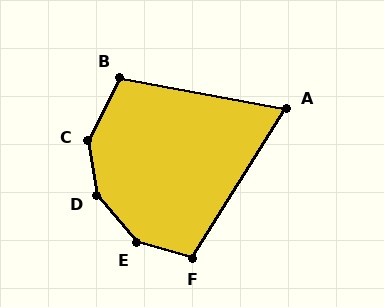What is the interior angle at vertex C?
Approximately 145 degrees (obtuse).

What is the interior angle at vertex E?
Approximately 147 degrees (obtuse).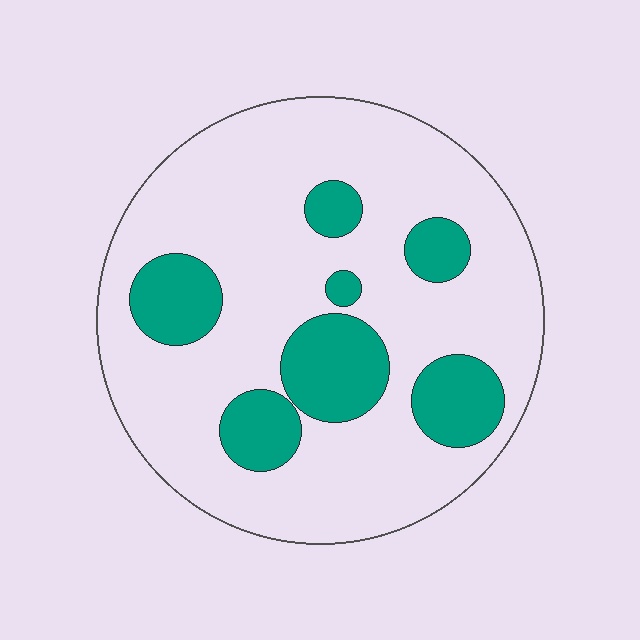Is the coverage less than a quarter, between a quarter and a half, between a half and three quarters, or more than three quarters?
Less than a quarter.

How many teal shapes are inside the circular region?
7.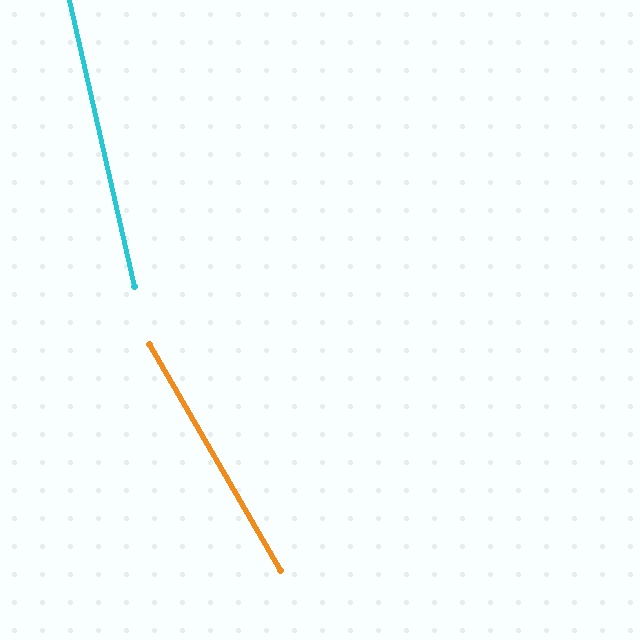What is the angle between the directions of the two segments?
Approximately 18 degrees.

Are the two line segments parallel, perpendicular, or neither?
Neither parallel nor perpendicular — they differ by about 18°.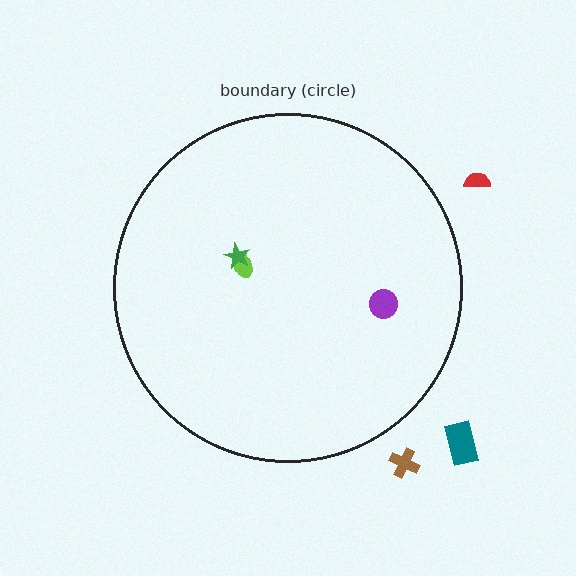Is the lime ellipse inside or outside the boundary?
Inside.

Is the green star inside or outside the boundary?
Inside.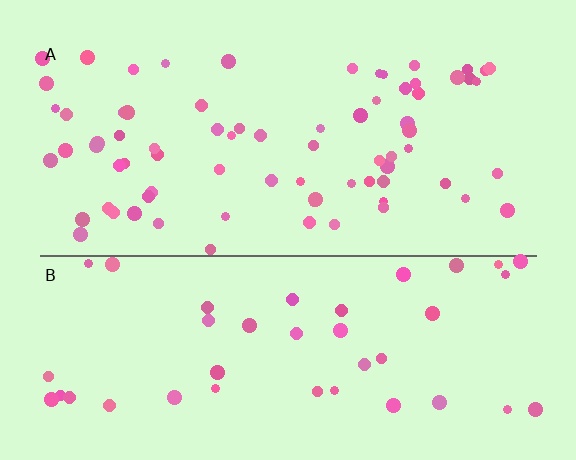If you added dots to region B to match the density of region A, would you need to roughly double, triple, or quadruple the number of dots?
Approximately double.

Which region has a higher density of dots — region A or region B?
A (the top).